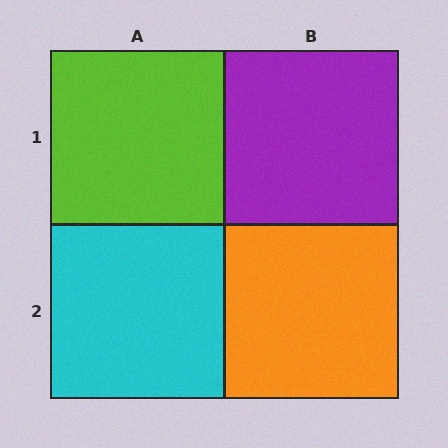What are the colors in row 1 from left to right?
Lime, purple.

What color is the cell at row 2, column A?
Cyan.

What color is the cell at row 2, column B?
Orange.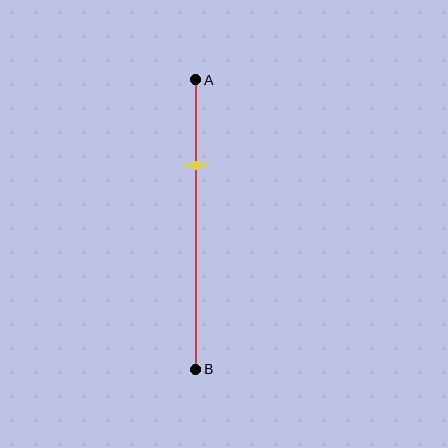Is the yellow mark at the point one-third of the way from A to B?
No, the mark is at about 30% from A, not at the 33% one-third point.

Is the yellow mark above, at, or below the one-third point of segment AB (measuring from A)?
The yellow mark is above the one-third point of segment AB.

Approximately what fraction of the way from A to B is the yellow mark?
The yellow mark is approximately 30% of the way from A to B.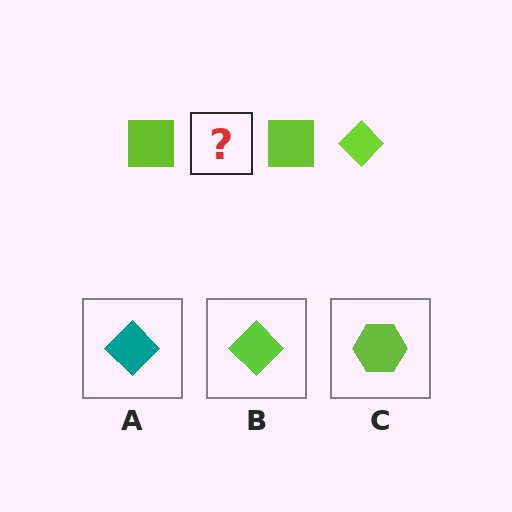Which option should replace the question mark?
Option B.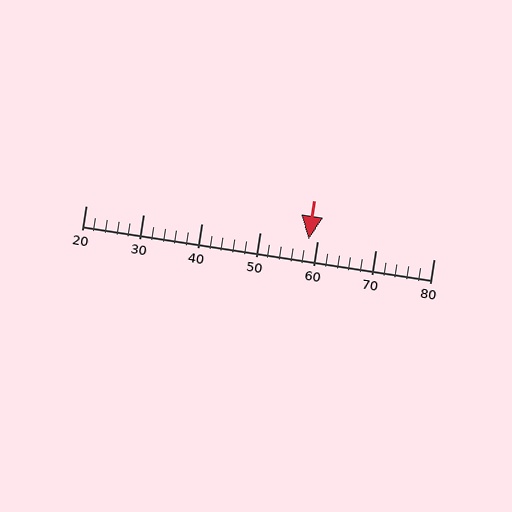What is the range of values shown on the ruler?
The ruler shows values from 20 to 80.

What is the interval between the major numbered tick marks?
The major tick marks are spaced 10 units apart.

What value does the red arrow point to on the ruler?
The red arrow points to approximately 58.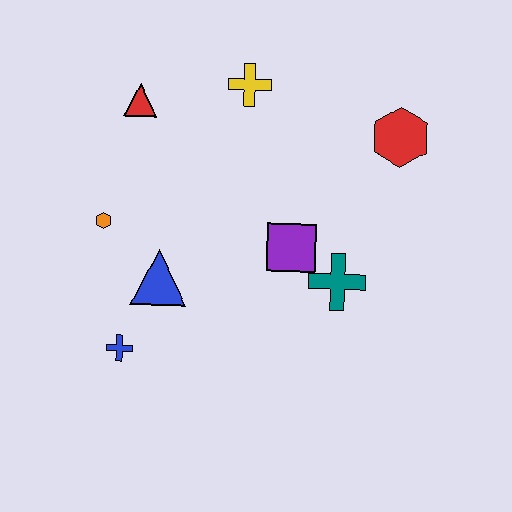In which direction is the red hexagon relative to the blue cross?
The red hexagon is to the right of the blue cross.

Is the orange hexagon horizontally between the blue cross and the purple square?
No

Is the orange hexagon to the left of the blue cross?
Yes